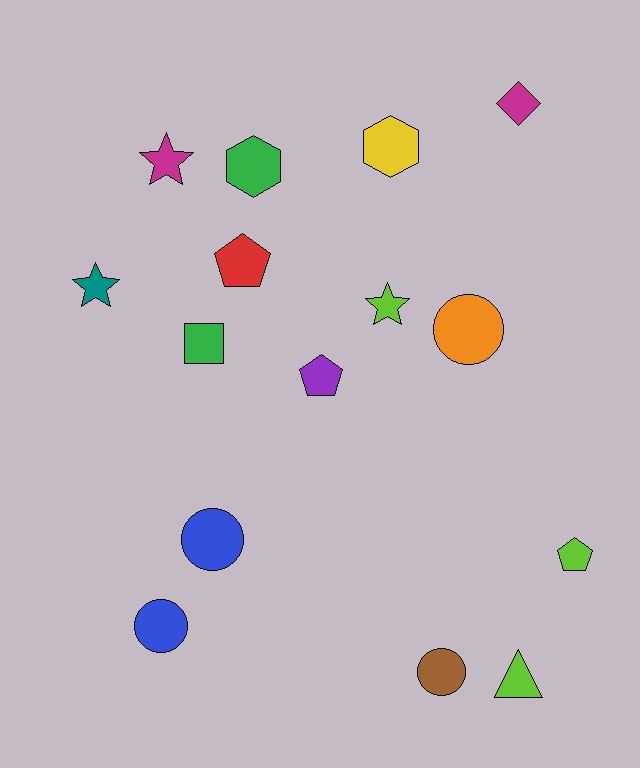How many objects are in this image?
There are 15 objects.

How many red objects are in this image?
There is 1 red object.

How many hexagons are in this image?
There are 2 hexagons.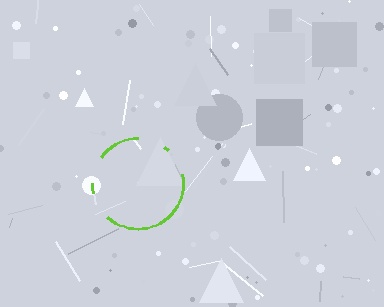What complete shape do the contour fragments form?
The contour fragments form a circle.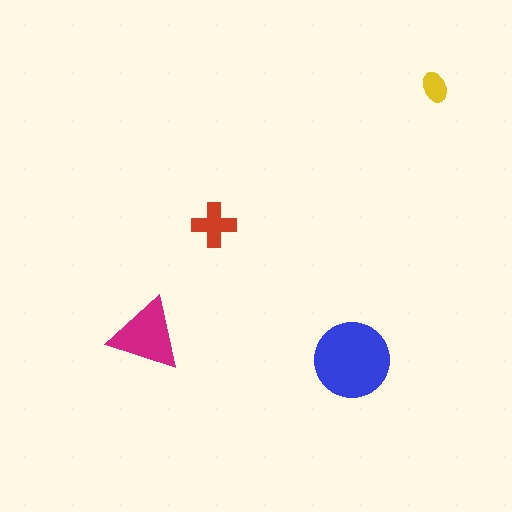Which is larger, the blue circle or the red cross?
The blue circle.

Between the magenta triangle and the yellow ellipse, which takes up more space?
The magenta triangle.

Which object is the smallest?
The yellow ellipse.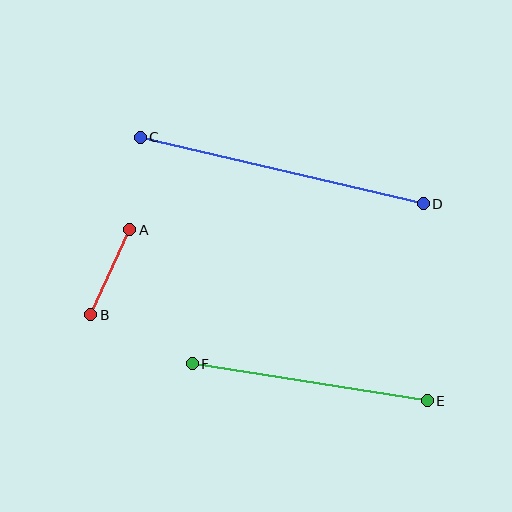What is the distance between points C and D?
The distance is approximately 291 pixels.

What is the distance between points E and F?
The distance is approximately 238 pixels.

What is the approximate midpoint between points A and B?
The midpoint is at approximately (110, 272) pixels.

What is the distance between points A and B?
The distance is approximately 93 pixels.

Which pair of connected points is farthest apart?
Points C and D are farthest apart.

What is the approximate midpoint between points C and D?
The midpoint is at approximately (282, 170) pixels.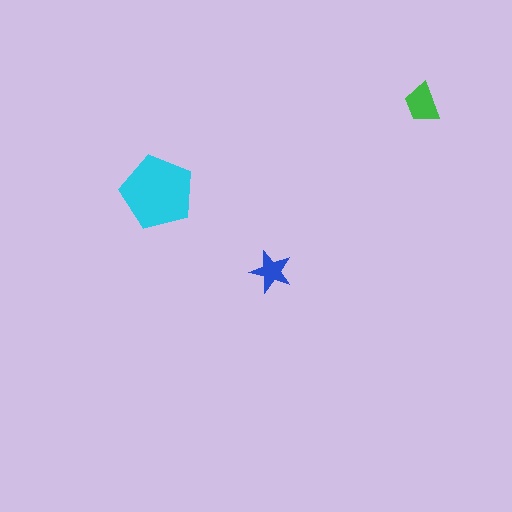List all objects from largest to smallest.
The cyan pentagon, the green trapezoid, the blue star.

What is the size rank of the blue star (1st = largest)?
3rd.